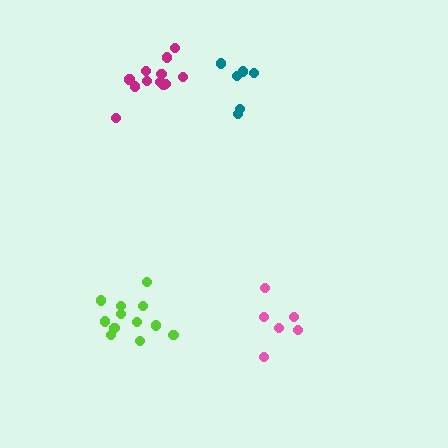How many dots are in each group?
Group 1: 12 dots, Group 2: 6 dots, Group 3: 12 dots, Group 4: 6 dots (36 total).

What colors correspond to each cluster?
The clusters are colored: lime, pink, magenta, teal.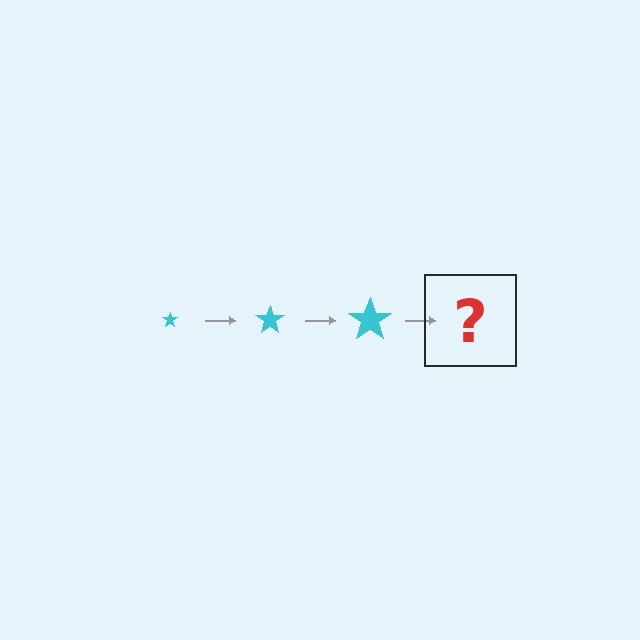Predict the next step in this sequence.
The next step is a cyan star, larger than the previous one.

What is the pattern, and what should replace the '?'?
The pattern is that the star gets progressively larger each step. The '?' should be a cyan star, larger than the previous one.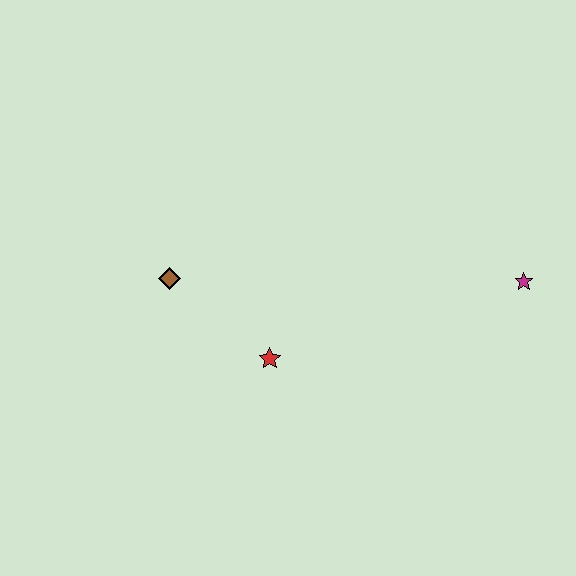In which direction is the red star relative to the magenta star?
The red star is to the left of the magenta star.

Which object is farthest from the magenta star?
The brown diamond is farthest from the magenta star.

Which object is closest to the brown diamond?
The red star is closest to the brown diamond.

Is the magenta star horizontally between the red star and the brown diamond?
No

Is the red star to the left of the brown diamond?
No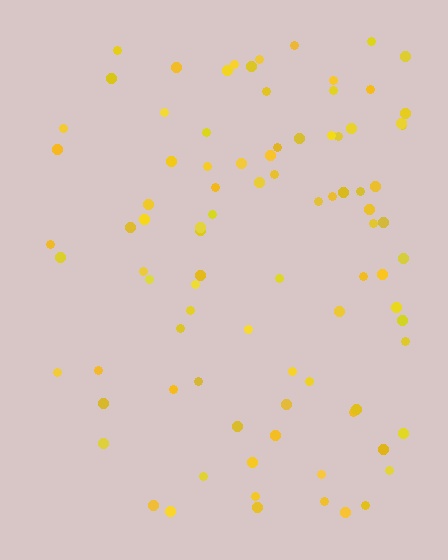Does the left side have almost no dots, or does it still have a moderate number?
Still a moderate number, just noticeably fewer than the right.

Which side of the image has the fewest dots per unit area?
The left.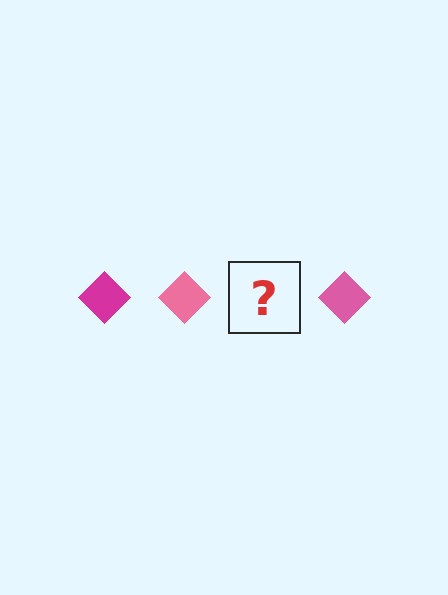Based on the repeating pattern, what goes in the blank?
The blank should be a magenta diamond.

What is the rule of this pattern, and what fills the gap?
The rule is that the pattern cycles through magenta, pink diamonds. The gap should be filled with a magenta diamond.